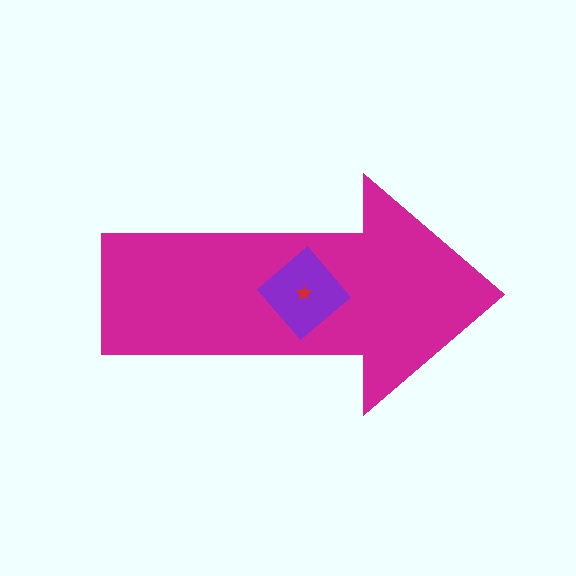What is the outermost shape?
The magenta arrow.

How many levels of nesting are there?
3.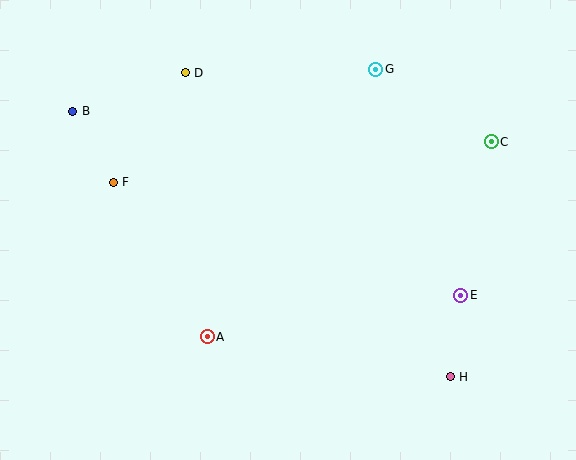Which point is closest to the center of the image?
Point A at (207, 337) is closest to the center.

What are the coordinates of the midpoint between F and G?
The midpoint between F and G is at (245, 126).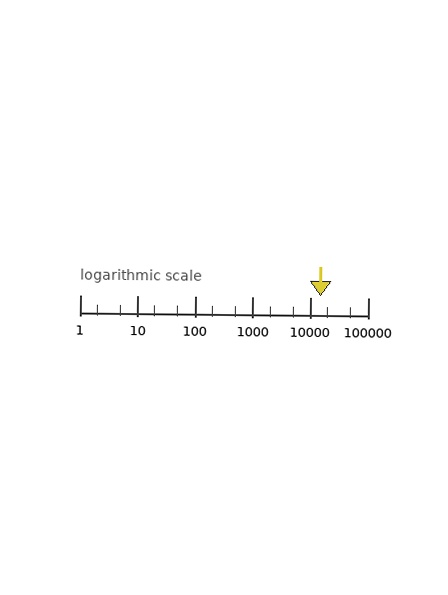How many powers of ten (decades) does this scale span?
The scale spans 5 decades, from 1 to 100000.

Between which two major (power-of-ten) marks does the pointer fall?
The pointer is between 10000 and 100000.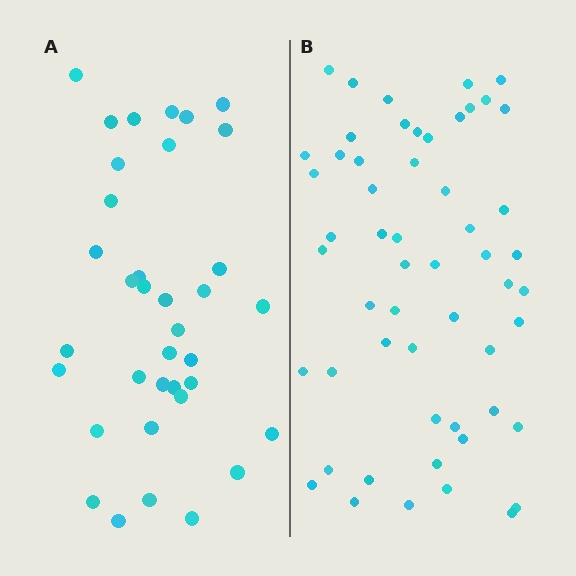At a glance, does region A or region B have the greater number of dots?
Region B (the right region) has more dots.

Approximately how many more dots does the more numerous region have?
Region B has approximately 20 more dots than region A.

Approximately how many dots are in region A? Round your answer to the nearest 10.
About 40 dots. (The exact count is 36, which rounds to 40.)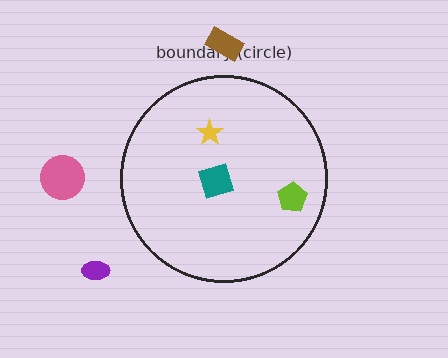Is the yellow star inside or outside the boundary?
Inside.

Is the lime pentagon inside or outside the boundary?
Inside.